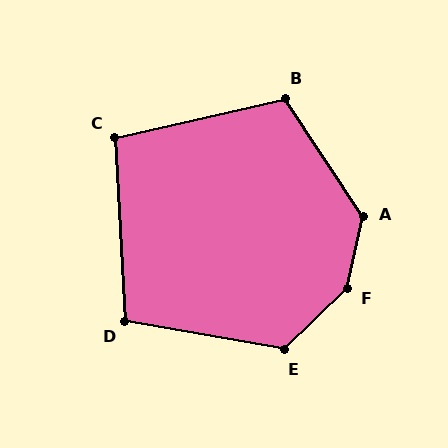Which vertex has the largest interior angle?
F, at approximately 146 degrees.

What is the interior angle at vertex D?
Approximately 103 degrees (obtuse).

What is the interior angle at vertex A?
Approximately 134 degrees (obtuse).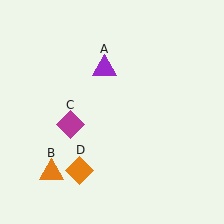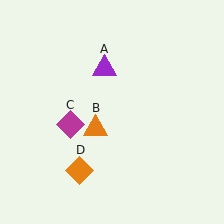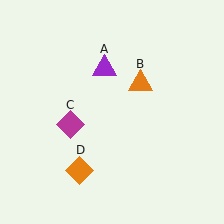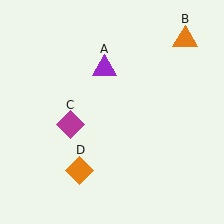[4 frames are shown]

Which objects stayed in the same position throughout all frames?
Purple triangle (object A) and magenta diamond (object C) and orange diamond (object D) remained stationary.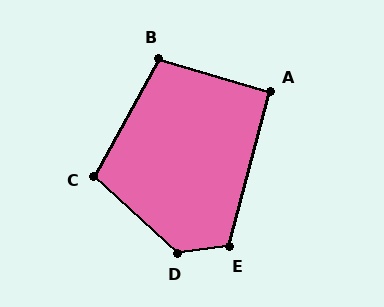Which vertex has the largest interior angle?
D, at approximately 131 degrees.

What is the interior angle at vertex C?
Approximately 104 degrees (obtuse).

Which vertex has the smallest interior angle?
A, at approximately 91 degrees.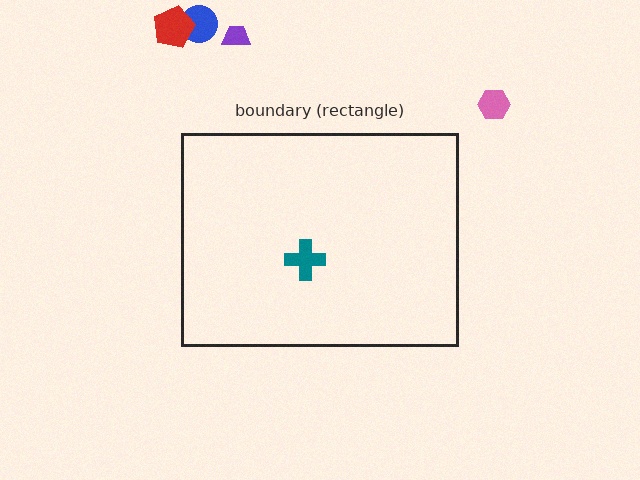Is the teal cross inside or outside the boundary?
Inside.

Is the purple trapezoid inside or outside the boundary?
Outside.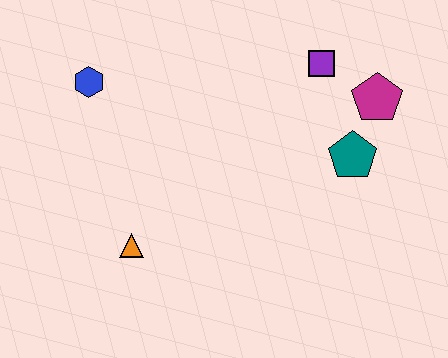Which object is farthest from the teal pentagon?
The blue hexagon is farthest from the teal pentagon.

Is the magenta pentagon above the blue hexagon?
No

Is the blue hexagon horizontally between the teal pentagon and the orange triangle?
No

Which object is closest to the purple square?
The magenta pentagon is closest to the purple square.